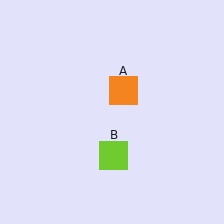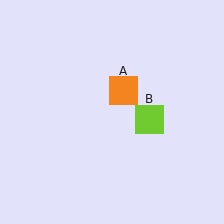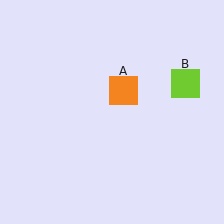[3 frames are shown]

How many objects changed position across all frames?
1 object changed position: lime square (object B).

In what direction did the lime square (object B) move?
The lime square (object B) moved up and to the right.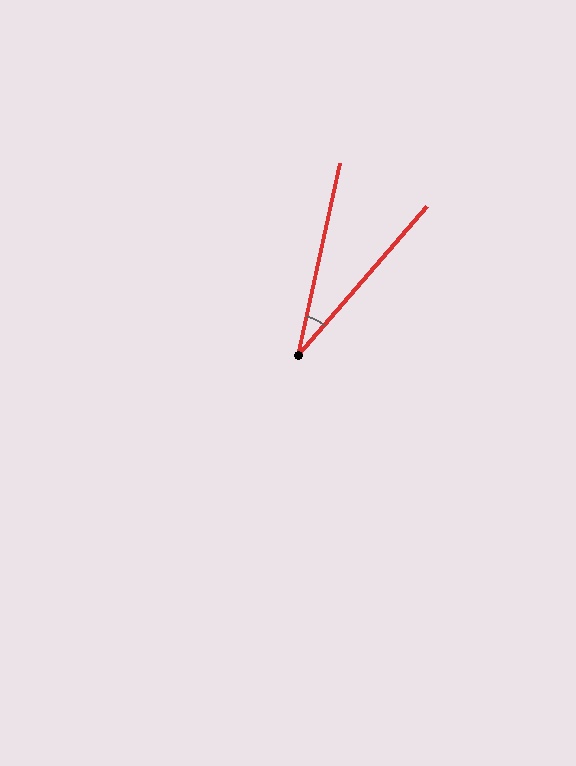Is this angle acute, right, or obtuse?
It is acute.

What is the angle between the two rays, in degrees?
Approximately 29 degrees.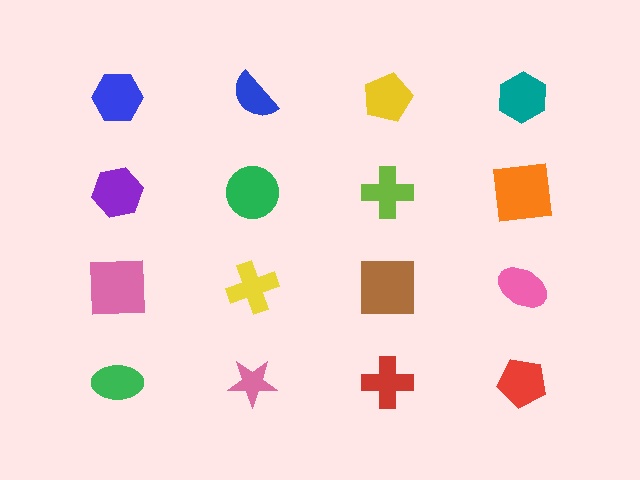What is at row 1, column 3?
A yellow pentagon.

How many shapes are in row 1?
4 shapes.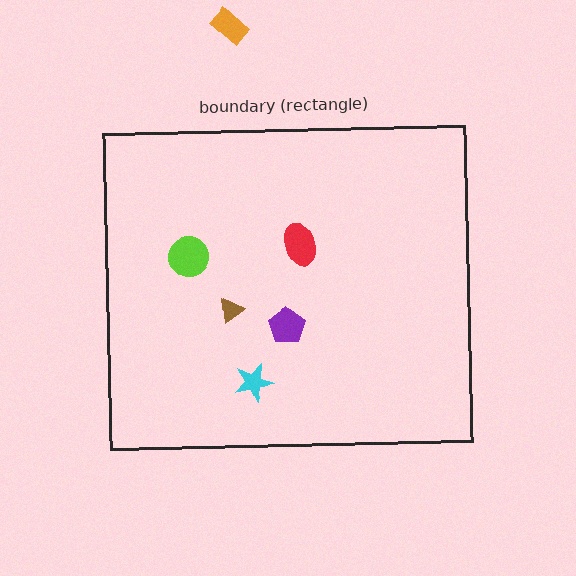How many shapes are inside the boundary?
5 inside, 1 outside.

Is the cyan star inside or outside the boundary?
Inside.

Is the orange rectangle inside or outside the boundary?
Outside.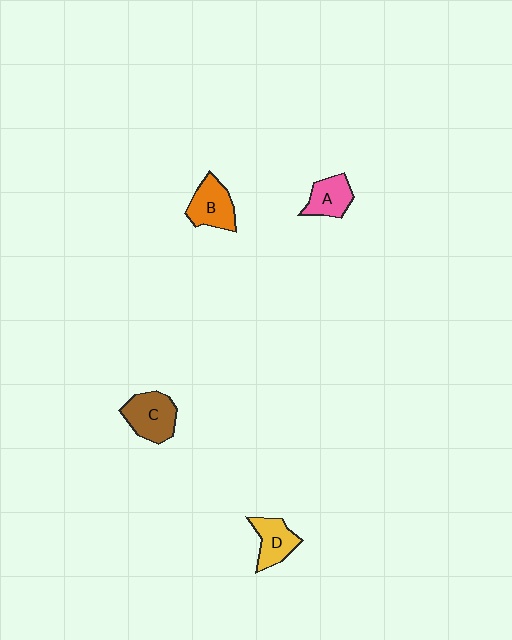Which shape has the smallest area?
Shape A (pink).